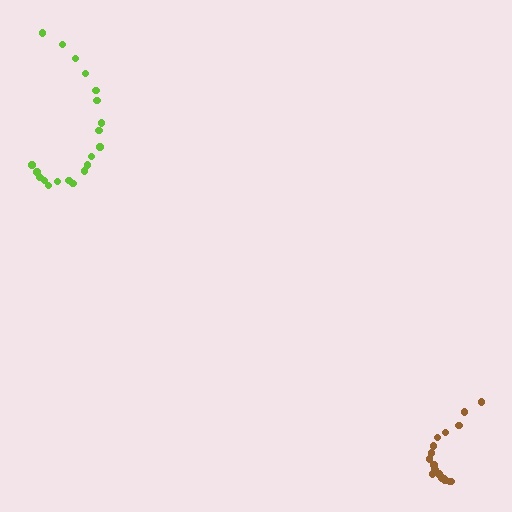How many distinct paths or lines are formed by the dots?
There are 2 distinct paths.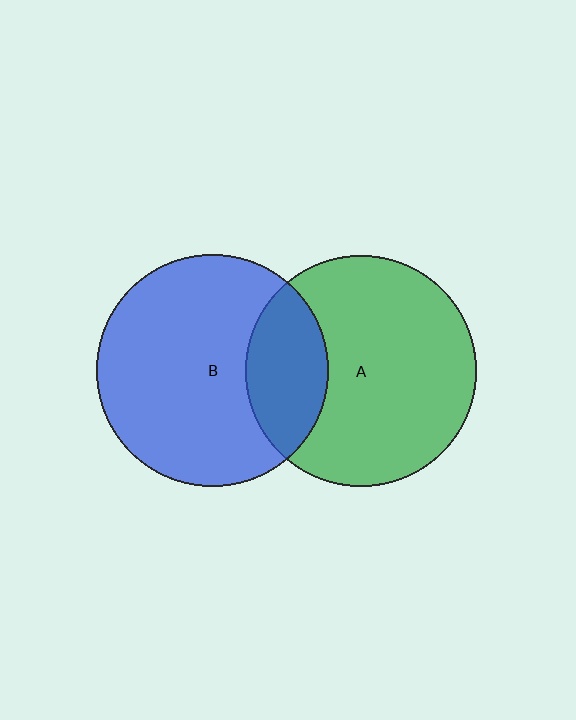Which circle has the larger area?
Circle B (blue).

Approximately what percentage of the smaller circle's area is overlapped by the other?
Approximately 25%.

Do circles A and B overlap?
Yes.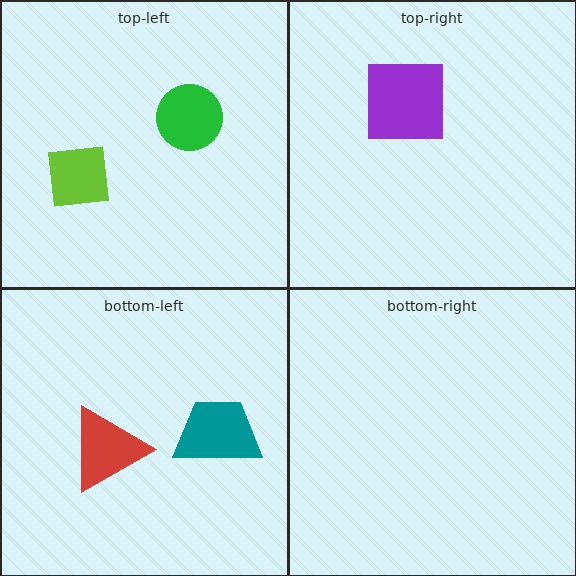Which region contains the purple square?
The top-right region.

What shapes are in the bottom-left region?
The red triangle, the teal trapezoid.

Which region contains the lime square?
The top-left region.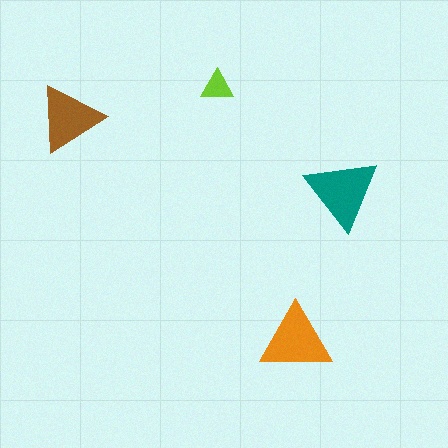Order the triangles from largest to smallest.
the teal one, the orange one, the brown one, the lime one.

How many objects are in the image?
There are 4 objects in the image.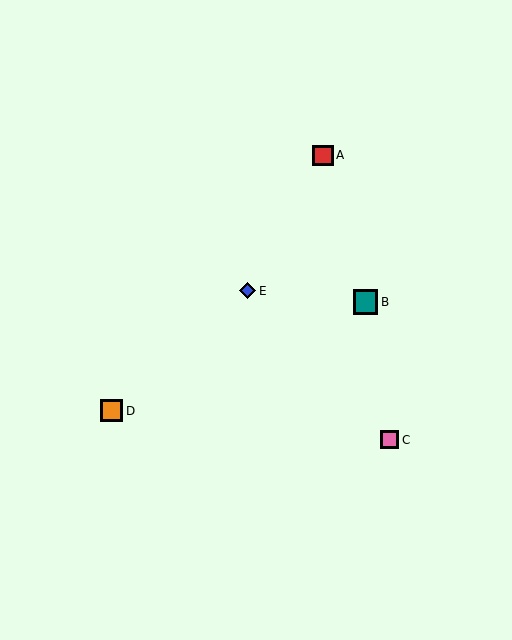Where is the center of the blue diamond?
The center of the blue diamond is at (248, 291).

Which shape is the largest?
The teal square (labeled B) is the largest.